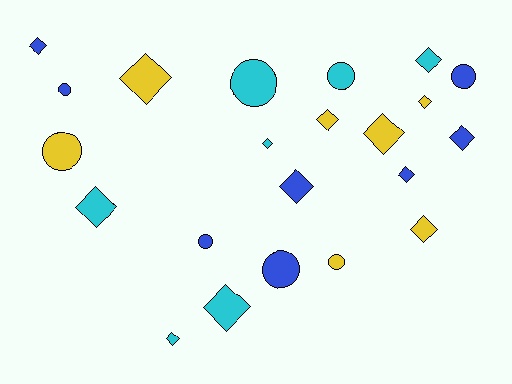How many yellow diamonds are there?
There are 5 yellow diamonds.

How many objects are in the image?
There are 22 objects.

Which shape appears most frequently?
Diamond, with 14 objects.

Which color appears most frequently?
Blue, with 8 objects.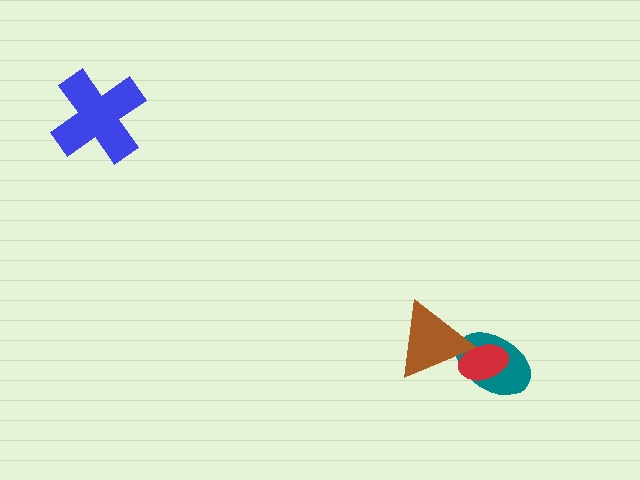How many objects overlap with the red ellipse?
2 objects overlap with the red ellipse.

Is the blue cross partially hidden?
No, no other shape covers it.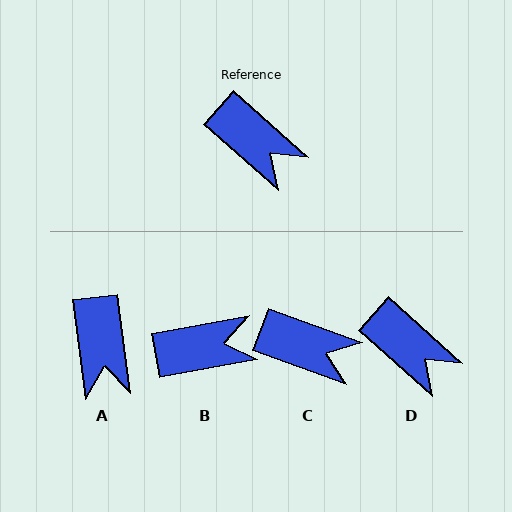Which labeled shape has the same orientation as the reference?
D.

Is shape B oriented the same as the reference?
No, it is off by about 52 degrees.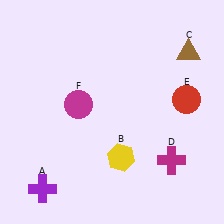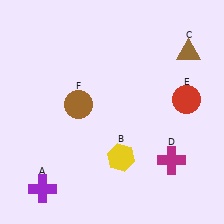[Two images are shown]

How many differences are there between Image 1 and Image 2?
There is 1 difference between the two images.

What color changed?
The circle (F) changed from magenta in Image 1 to brown in Image 2.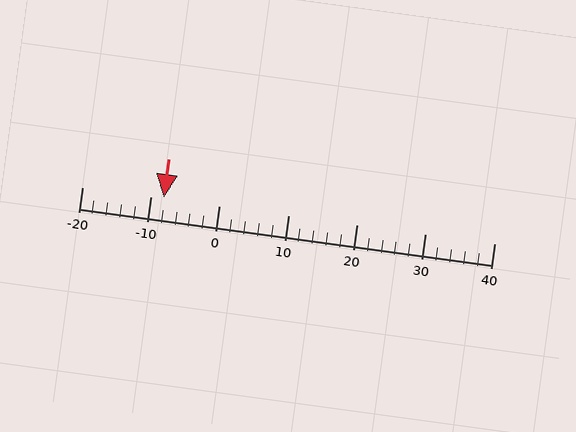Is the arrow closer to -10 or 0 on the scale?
The arrow is closer to -10.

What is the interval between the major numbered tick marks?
The major tick marks are spaced 10 units apart.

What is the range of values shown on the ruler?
The ruler shows values from -20 to 40.